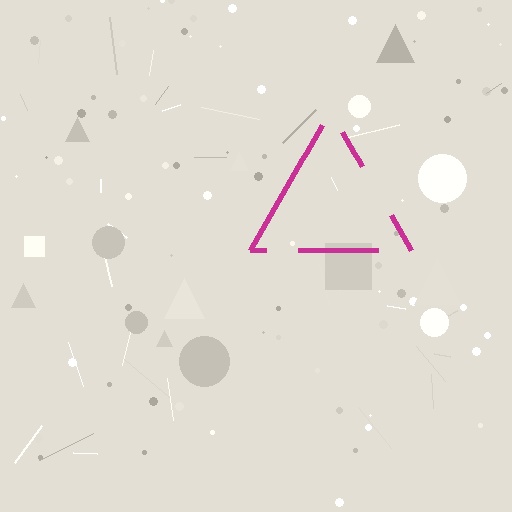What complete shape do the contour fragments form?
The contour fragments form a triangle.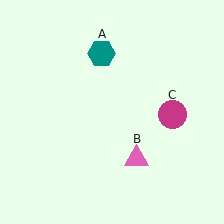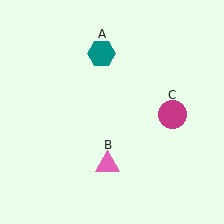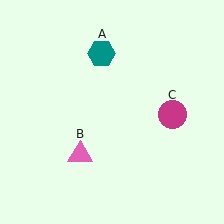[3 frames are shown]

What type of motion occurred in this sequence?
The pink triangle (object B) rotated clockwise around the center of the scene.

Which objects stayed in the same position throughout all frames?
Teal hexagon (object A) and magenta circle (object C) remained stationary.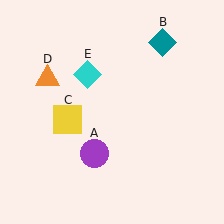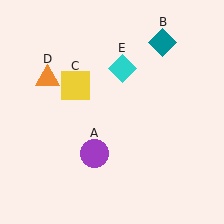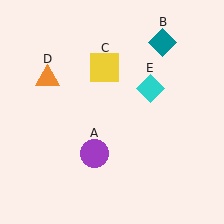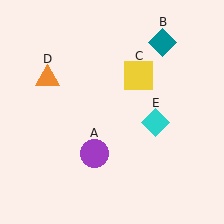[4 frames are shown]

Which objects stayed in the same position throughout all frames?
Purple circle (object A) and teal diamond (object B) and orange triangle (object D) remained stationary.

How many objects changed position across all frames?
2 objects changed position: yellow square (object C), cyan diamond (object E).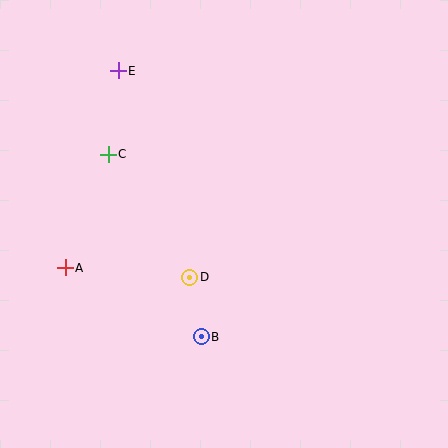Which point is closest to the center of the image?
Point D at (190, 277) is closest to the center.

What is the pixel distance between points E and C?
The distance between E and C is 84 pixels.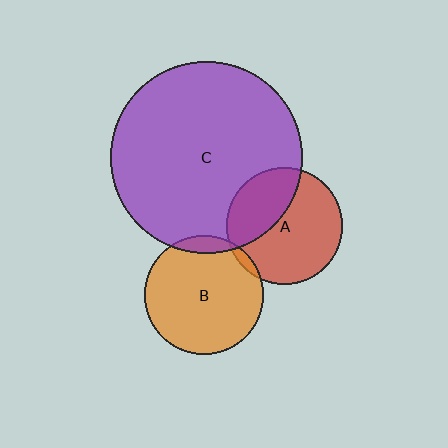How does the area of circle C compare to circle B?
Approximately 2.6 times.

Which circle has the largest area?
Circle C (purple).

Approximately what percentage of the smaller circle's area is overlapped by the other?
Approximately 10%.